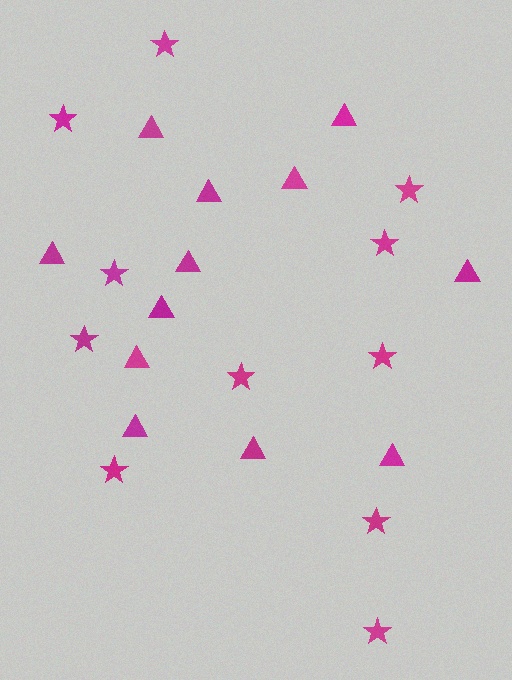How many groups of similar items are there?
There are 2 groups: one group of stars (11) and one group of triangles (12).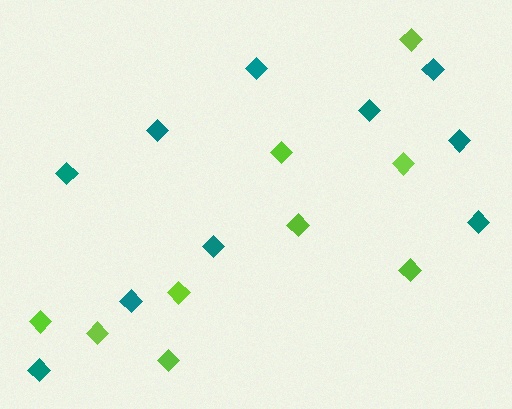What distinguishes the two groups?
There are 2 groups: one group of teal diamonds (10) and one group of lime diamonds (9).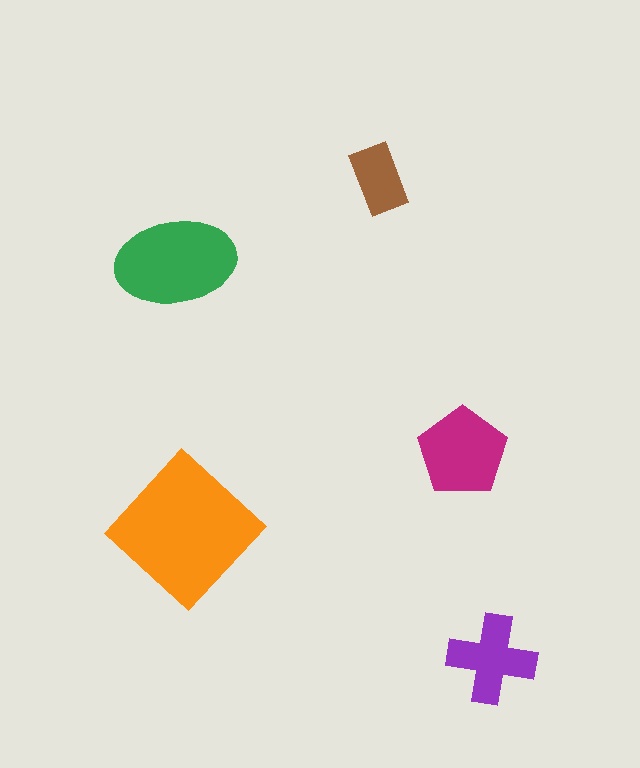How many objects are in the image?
There are 5 objects in the image.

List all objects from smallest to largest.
The brown rectangle, the purple cross, the magenta pentagon, the green ellipse, the orange diamond.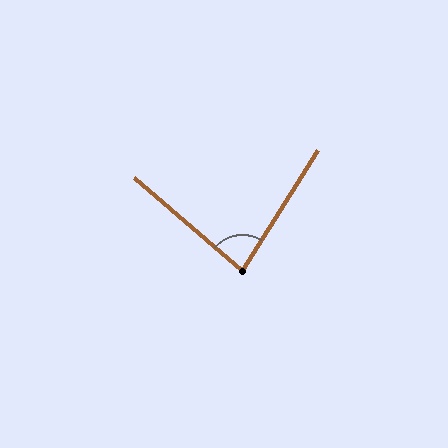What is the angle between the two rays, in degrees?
Approximately 82 degrees.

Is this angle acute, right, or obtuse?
It is acute.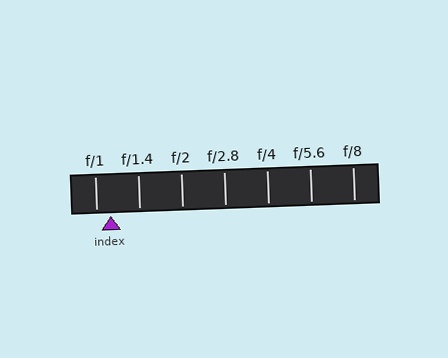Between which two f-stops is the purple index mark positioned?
The index mark is between f/1 and f/1.4.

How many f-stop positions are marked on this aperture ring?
There are 7 f-stop positions marked.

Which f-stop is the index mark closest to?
The index mark is closest to f/1.